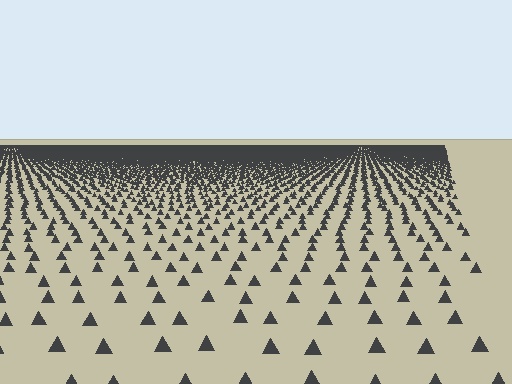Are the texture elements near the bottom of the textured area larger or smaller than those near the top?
Larger. Near the bottom, elements are closer to the viewer and appear at a bigger on-screen size.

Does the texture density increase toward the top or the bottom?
Density increases toward the top.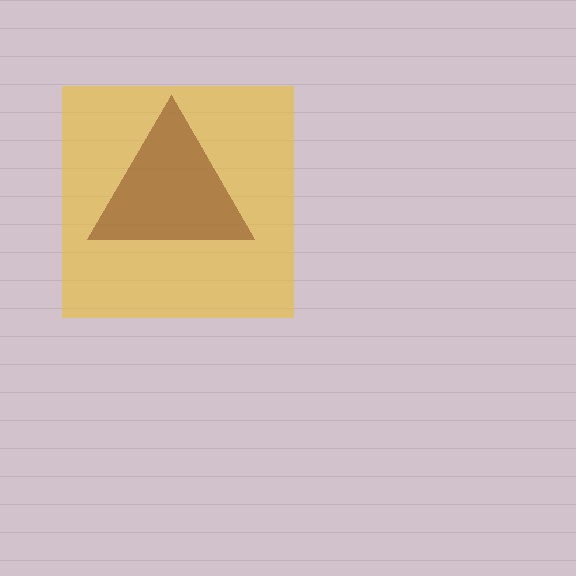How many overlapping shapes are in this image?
There are 2 overlapping shapes in the image.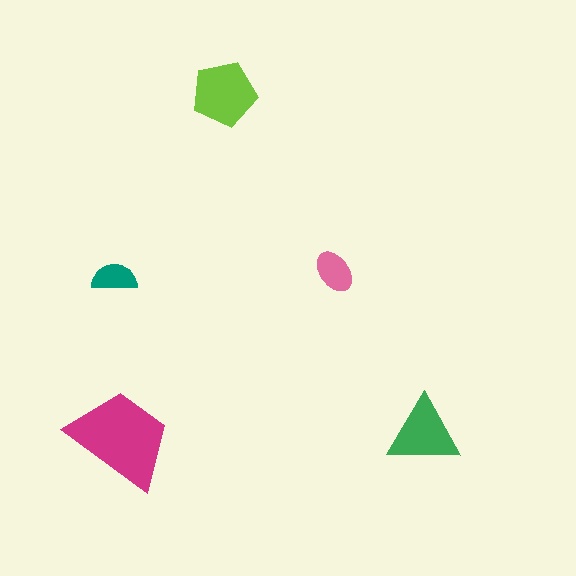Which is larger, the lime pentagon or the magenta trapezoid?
The magenta trapezoid.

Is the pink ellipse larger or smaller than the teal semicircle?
Larger.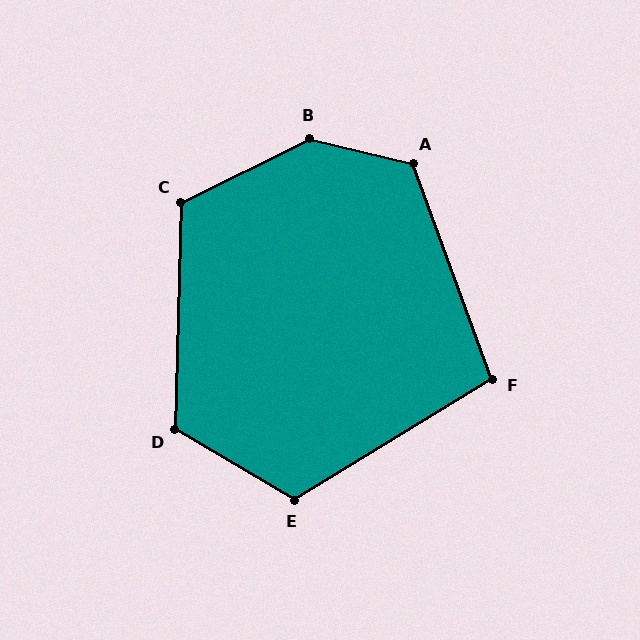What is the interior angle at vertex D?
Approximately 119 degrees (obtuse).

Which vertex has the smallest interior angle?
F, at approximately 102 degrees.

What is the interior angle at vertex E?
Approximately 118 degrees (obtuse).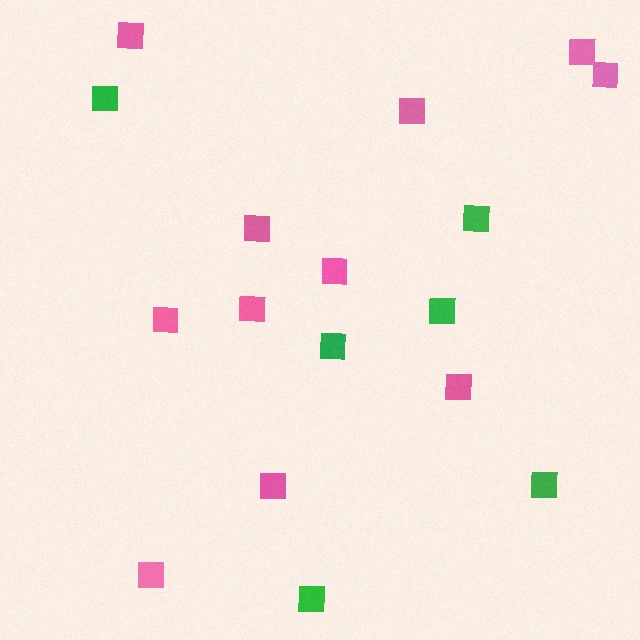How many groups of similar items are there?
There are 2 groups: one group of green squares (6) and one group of pink squares (11).